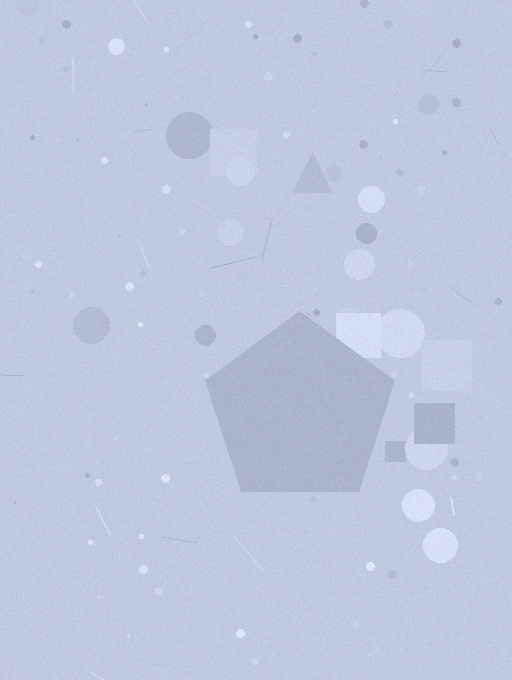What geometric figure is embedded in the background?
A pentagon is embedded in the background.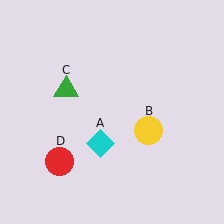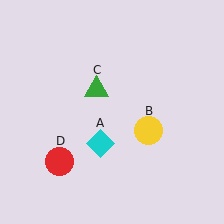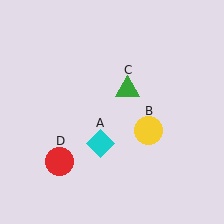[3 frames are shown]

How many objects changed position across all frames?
1 object changed position: green triangle (object C).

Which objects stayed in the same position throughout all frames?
Cyan diamond (object A) and yellow circle (object B) and red circle (object D) remained stationary.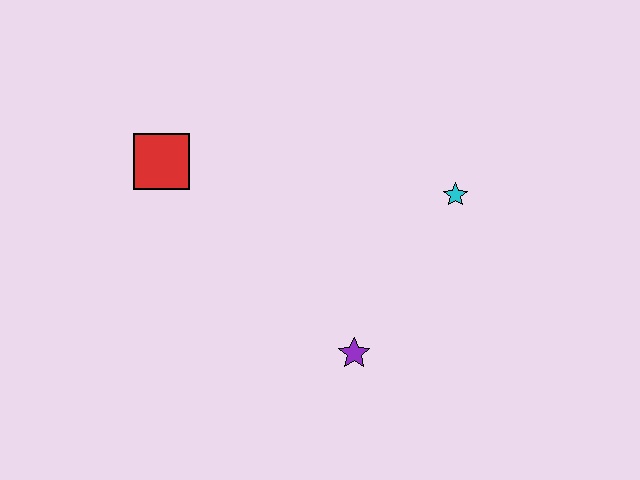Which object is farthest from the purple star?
The red square is farthest from the purple star.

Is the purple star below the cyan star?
Yes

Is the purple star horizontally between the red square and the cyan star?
Yes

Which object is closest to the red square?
The purple star is closest to the red square.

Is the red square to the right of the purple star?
No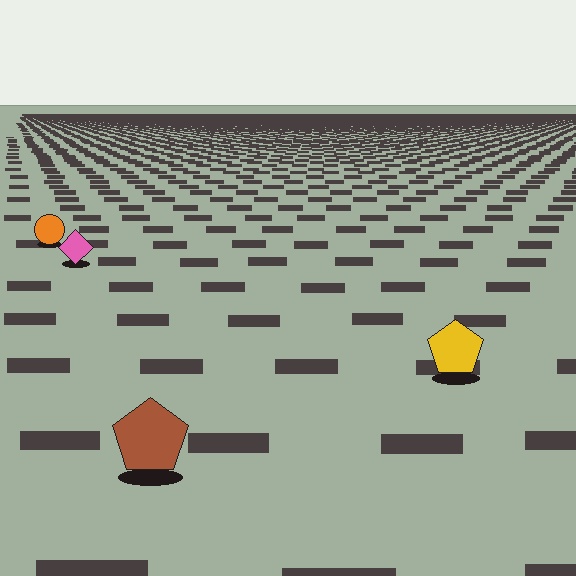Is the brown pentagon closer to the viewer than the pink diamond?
Yes. The brown pentagon is closer — you can tell from the texture gradient: the ground texture is coarser near it.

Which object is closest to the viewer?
The brown pentagon is closest. The texture marks near it are larger and more spread out.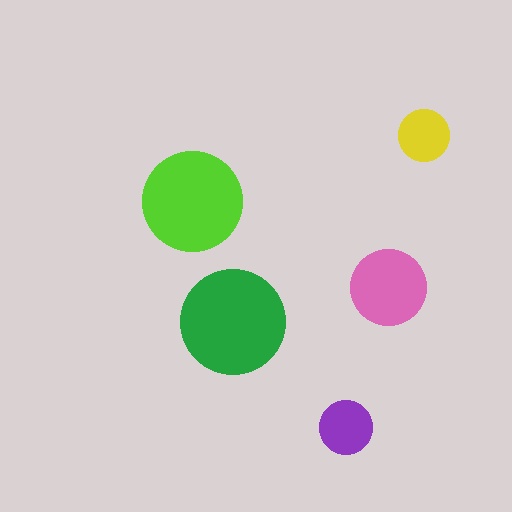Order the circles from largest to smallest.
the green one, the lime one, the pink one, the purple one, the yellow one.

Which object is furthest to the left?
The lime circle is leftmost.